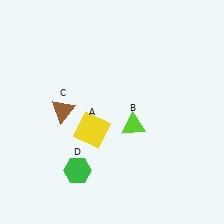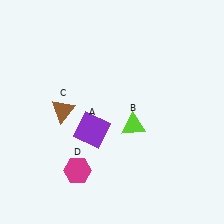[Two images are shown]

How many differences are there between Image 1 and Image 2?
There are 2 differences between the two images.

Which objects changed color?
A changed from yellow to purple. D changed from green to magenta.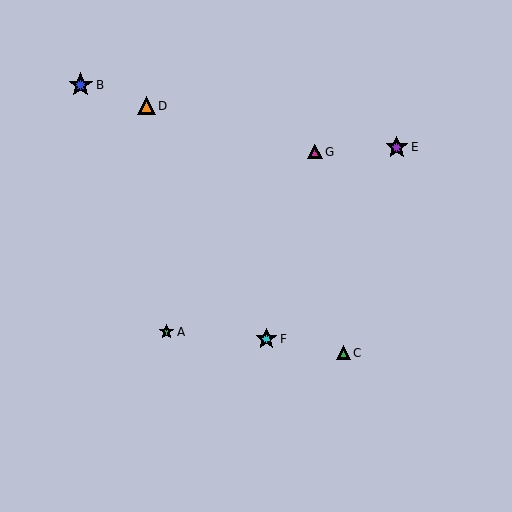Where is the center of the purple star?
The center of the purple star is at (397, 147).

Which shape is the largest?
The blue star (labeled B) is the largest.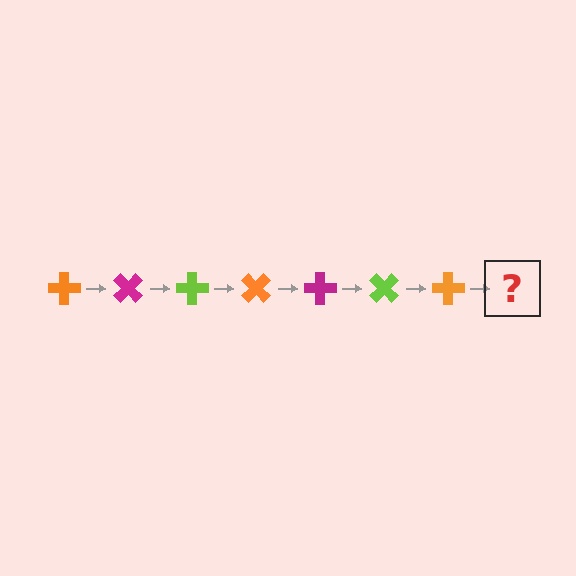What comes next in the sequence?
The next element should be a magenta cross, rotated 315 degrees from the start.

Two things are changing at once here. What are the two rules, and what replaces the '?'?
The two rules are that it rotates 45 degrees each step and the color cycles through orange, magenta, and lime. The '?' should be a magenta cross, rotated 315 degrees from the start.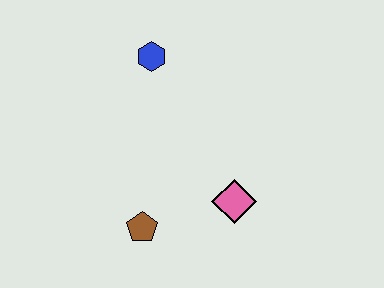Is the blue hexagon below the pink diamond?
No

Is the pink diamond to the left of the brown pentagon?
No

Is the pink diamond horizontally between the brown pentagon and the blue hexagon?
No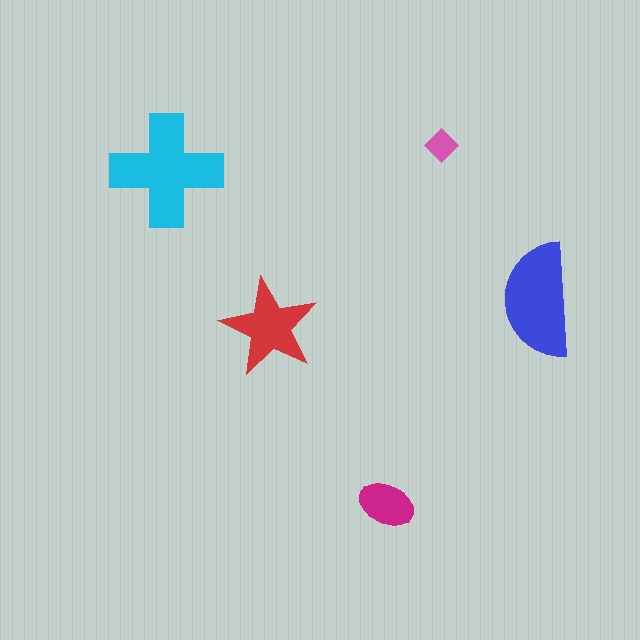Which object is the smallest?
The pink diamond.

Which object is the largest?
The cyan cross.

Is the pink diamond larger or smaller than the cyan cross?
Smaller.